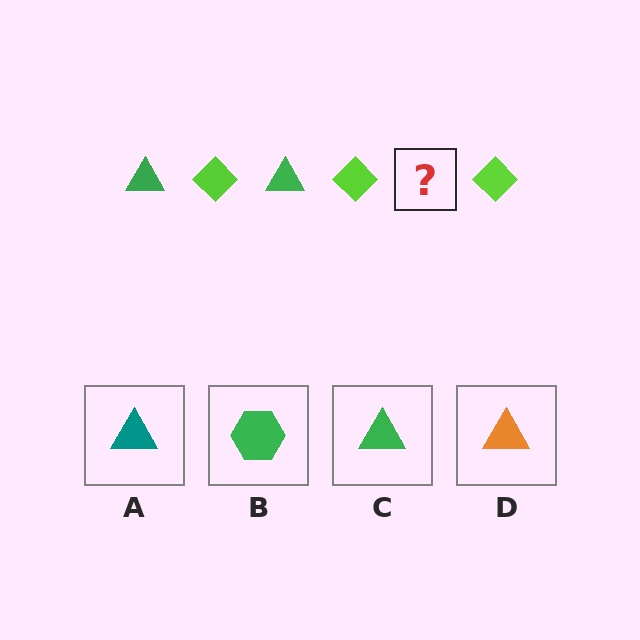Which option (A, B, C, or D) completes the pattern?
C.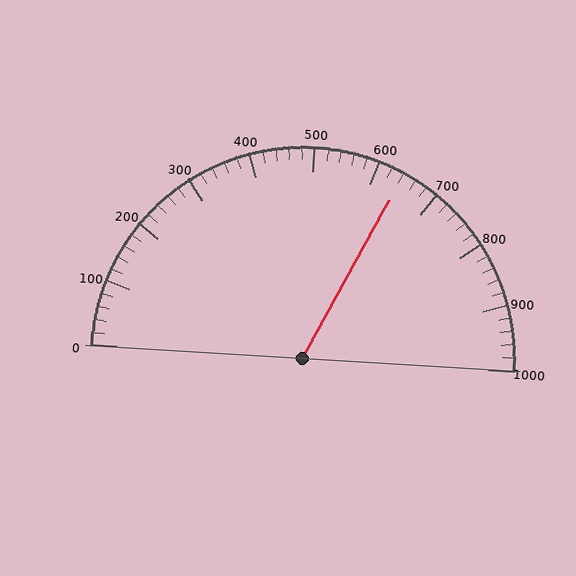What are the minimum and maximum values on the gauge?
The gauge ranges from 0 to 1000.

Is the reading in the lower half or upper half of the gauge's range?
The reading is in the upper half of the range (0 to 1000).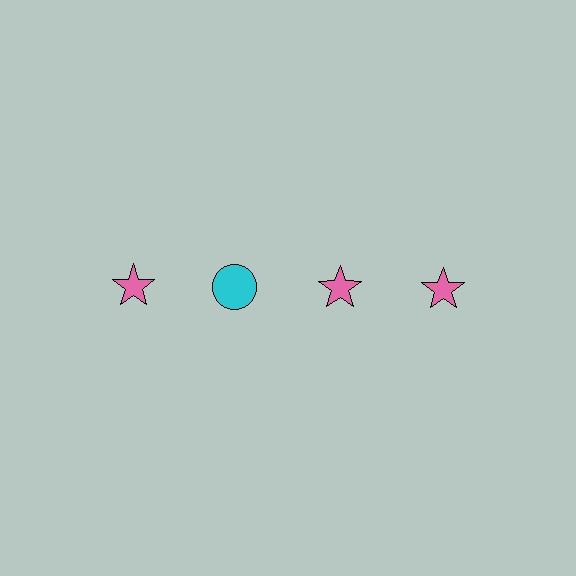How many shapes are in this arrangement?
There are 4 shapes arranged in a grid pattern.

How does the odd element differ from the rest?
It differs in both color (cyan instead of pink) and shape (circle instead of star).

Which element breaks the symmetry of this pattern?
The cyan circle in the top row, second from left column breaks the symmetry. All other shapes are pink stars.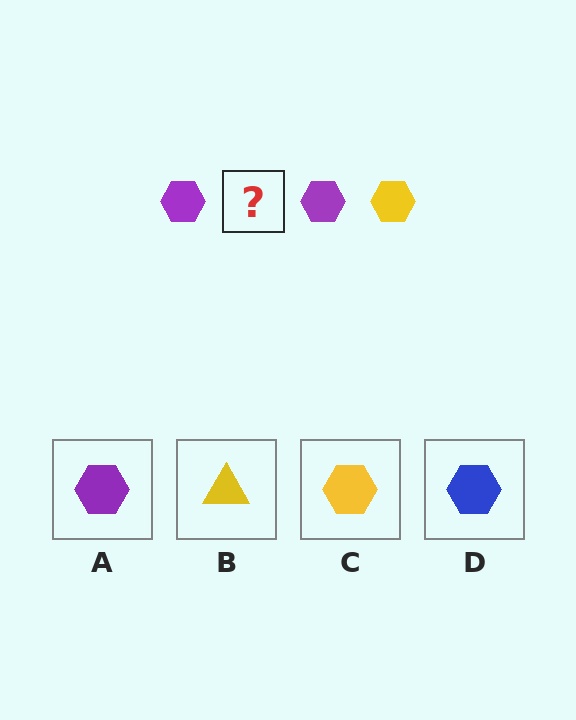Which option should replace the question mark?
Option C.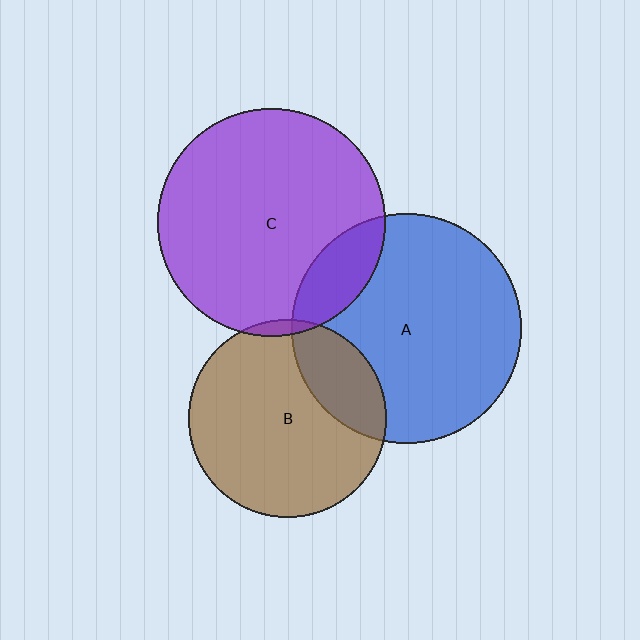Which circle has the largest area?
Circle A (blue).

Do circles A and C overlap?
Yes.